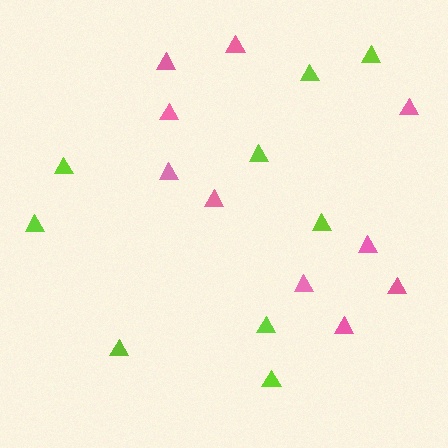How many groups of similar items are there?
There are 2 groups: one group of lime triangles (9) and one group of pink triangles (10).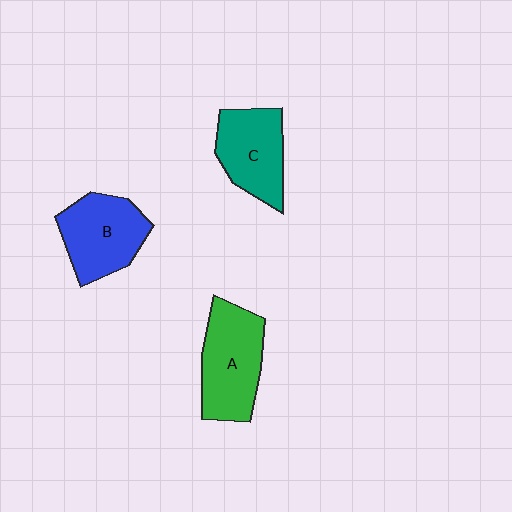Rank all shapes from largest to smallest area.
From largest to smallest: A (green), B (blue), C (teal).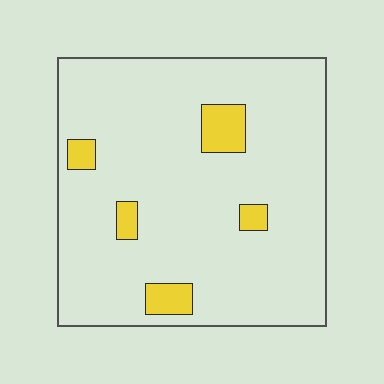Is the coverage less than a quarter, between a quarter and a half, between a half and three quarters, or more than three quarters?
Less than a quarter.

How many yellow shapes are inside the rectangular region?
5.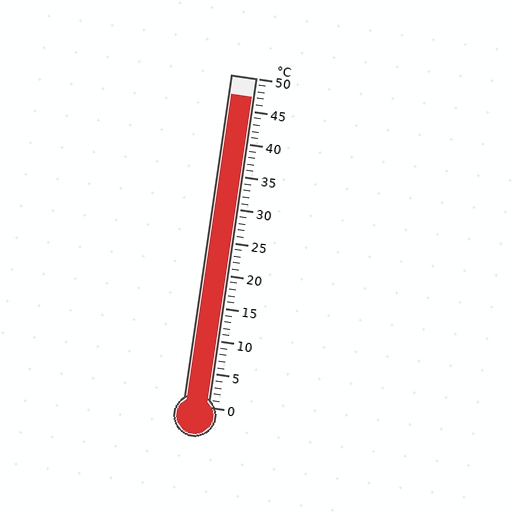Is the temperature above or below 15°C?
The temperature is above 15°C.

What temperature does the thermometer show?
The thermometer shows approximately 47°C.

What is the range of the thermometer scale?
The thermometer scale ranges from 0°C to 50°C.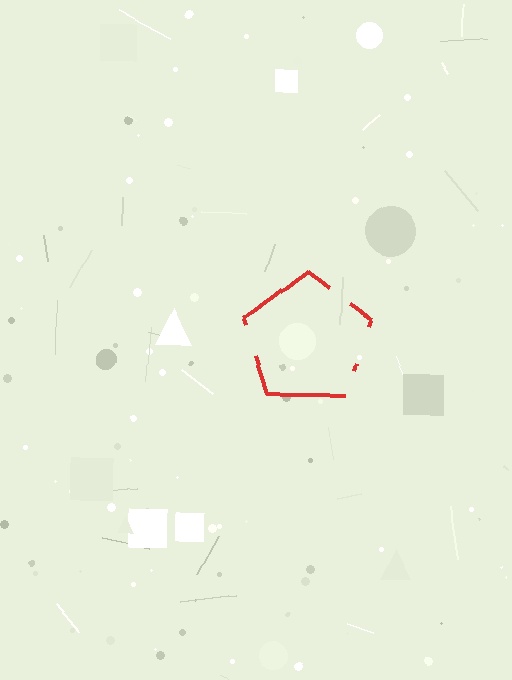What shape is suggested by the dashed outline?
The dashed outline suggests a pentagon.